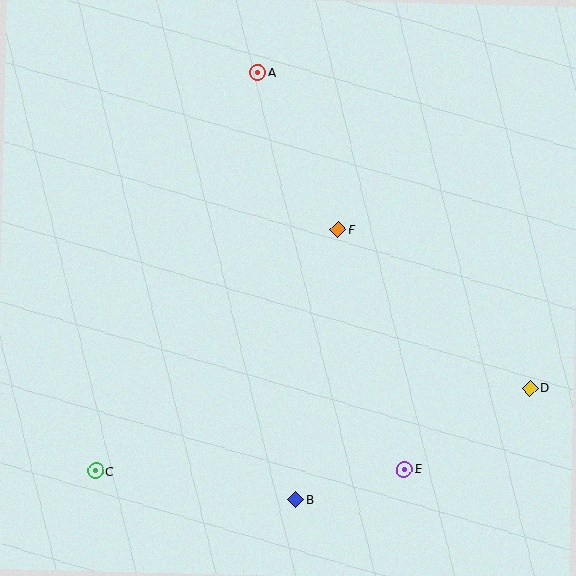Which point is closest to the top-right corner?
Point A is closest to the top-right corner.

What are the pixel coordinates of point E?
Point E is at (404, 469).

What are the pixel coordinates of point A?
Point A is at (258, 73).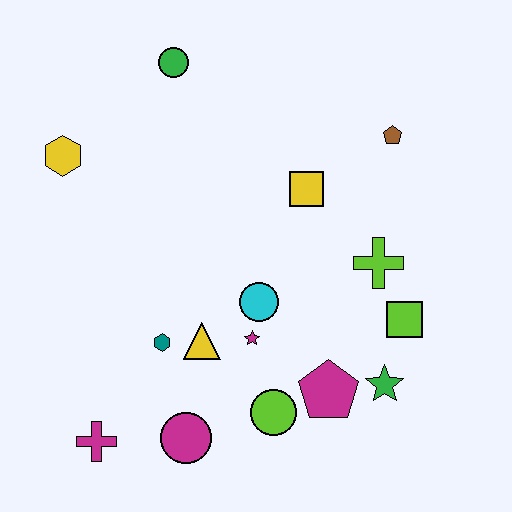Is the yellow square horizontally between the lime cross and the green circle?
Yes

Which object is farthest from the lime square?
The yellow hexagon is farthest from the lime square.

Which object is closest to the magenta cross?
The magenta circle is closest to the magenta cross.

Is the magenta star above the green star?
Yes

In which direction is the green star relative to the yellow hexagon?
The green star is to the right of the yellow hexagon.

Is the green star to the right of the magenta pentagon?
Yes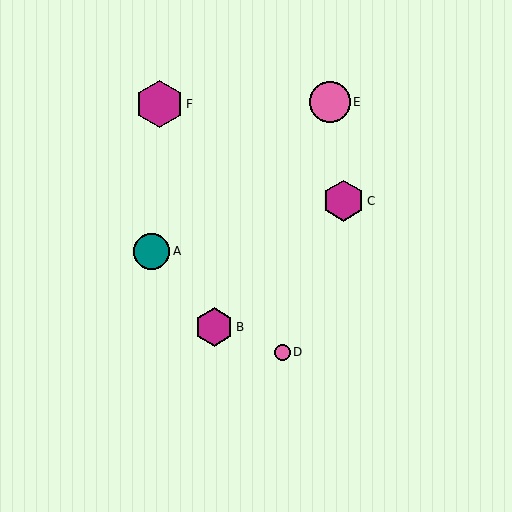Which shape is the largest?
The magenta hexagon (labeled F) is the largest.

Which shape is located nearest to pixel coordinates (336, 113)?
The pink circle (labeled E) at (330, 102) is nearest to that location.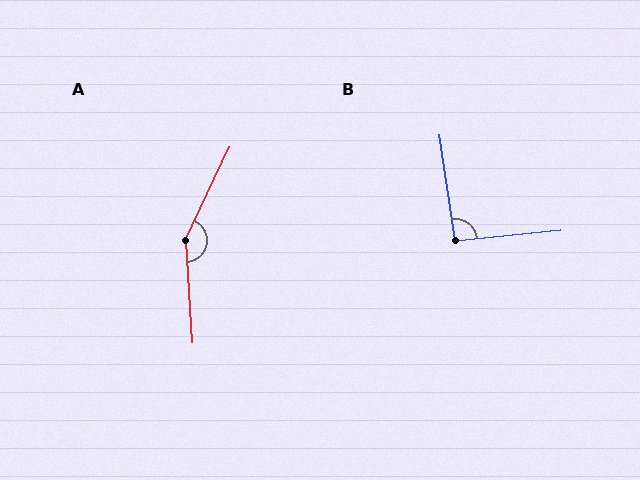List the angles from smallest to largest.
B (93°), A (151°).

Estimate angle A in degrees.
Approximately 151 degrees.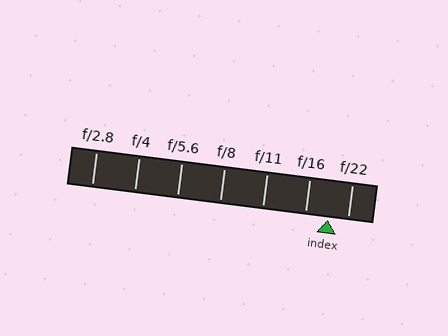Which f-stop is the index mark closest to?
The index mark is closest to f/22.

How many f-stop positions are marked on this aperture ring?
There are 7 f-stop positions marked.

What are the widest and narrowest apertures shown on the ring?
The widest aperture shown is f/2.8 and the narrowest is f/22.